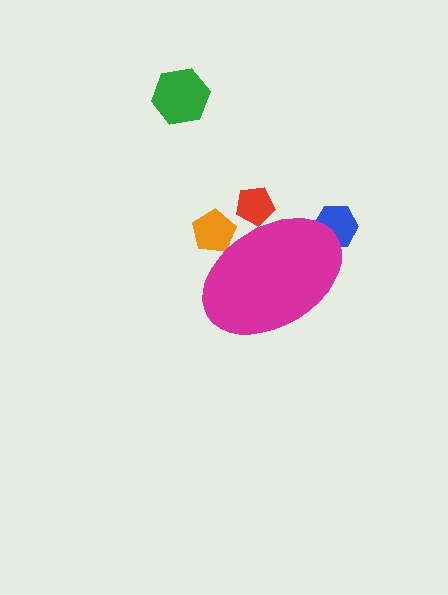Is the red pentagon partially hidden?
Yes, the red pentagon is partially hidden behind the magenta ellipse.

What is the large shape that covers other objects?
A magenta ellipse.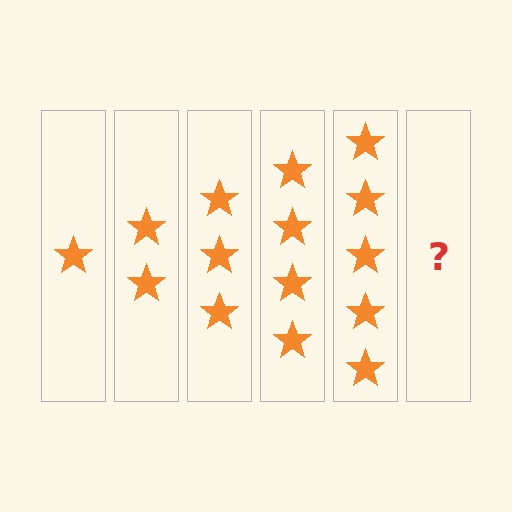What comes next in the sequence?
The next element should be 6 stars.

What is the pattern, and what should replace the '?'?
The pattern is that each step adds one more star. The '?' should be 6 stars.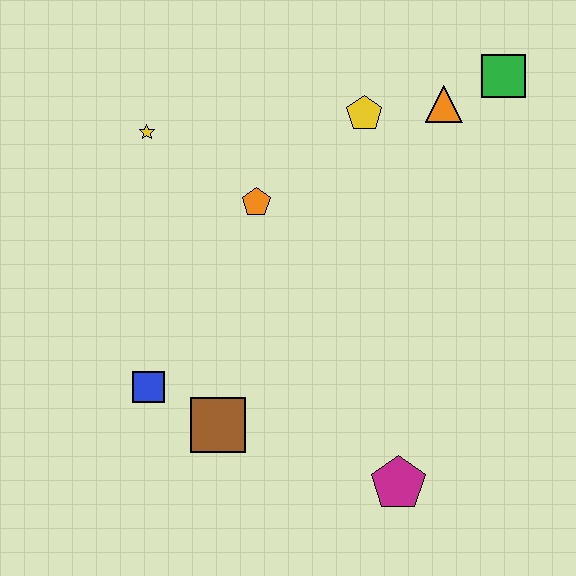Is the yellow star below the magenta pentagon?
No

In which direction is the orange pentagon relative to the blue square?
The orange pentagon is above the blue square.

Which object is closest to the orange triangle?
The green square is closest to the orange triangle.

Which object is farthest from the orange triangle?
The blue square is farthest from the orange triangle.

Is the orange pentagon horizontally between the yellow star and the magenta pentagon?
Yes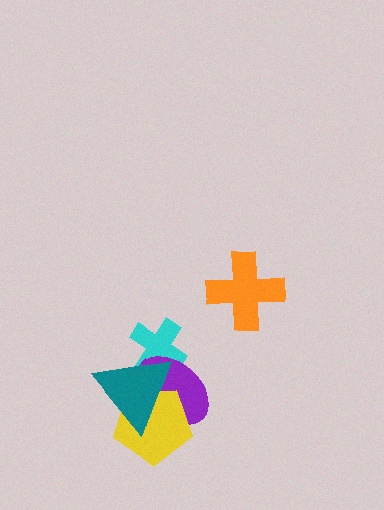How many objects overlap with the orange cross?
0 objects overlap with the orange cross.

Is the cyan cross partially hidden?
Yes, it is partially covered by another shape.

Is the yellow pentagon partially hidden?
Yes, it is partially covered by another shape.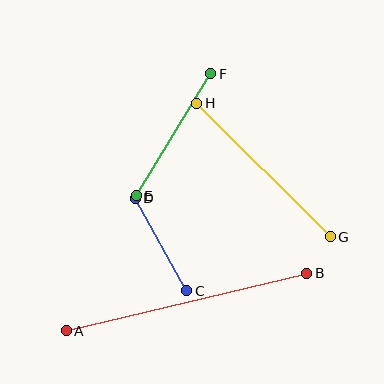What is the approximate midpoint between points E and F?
The midpoint is at approximately (173, 135) pixels.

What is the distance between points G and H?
The distance is approximately 189 pixels.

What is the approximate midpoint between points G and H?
The midpoint is at approximately (264, 170) pixels.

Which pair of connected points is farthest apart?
Points A and B are farthest apart.